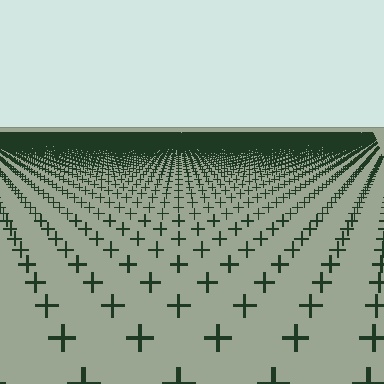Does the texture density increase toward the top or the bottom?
Density increases toward the top.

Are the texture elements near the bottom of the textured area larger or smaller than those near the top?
Larger. Near the bottom, elements are closer to the viewer and appear at a bigger on-screen size.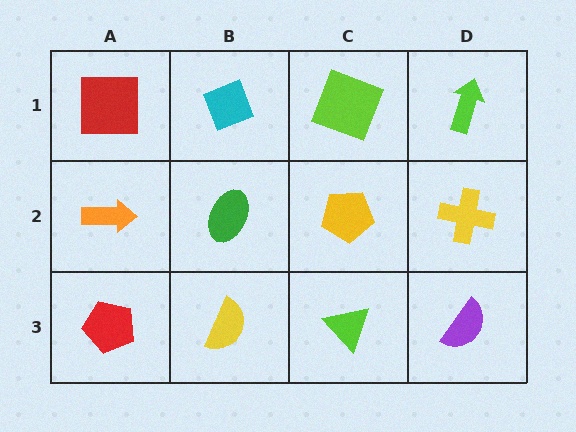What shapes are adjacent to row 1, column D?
A yellow cross (row 2, column D), a lime square (row 1, column C).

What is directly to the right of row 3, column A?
A yellow semicircle.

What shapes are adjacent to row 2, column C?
A lime square (row 1, column C), a lime triangle (row 3, column C), a green ellipse (row 2, column B), a yellow cross (row 2, column D).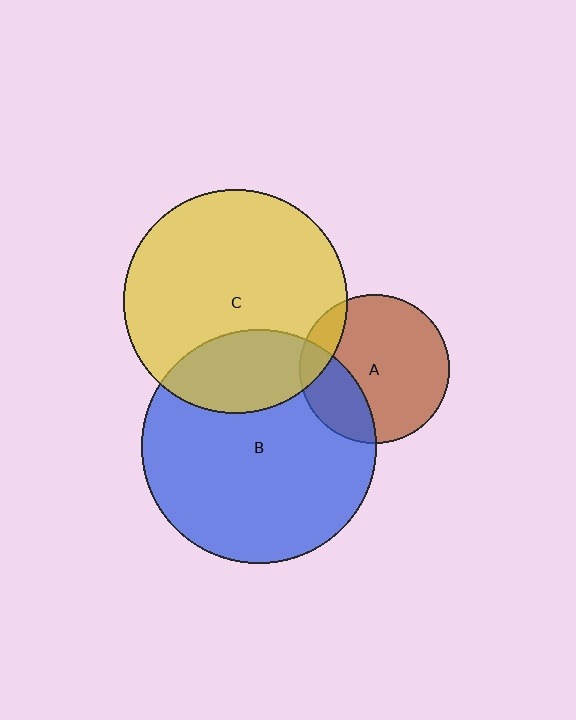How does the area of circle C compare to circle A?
Approximately 2.3 times.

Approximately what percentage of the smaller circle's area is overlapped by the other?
Approximately 15%.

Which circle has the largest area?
Circle B (blue).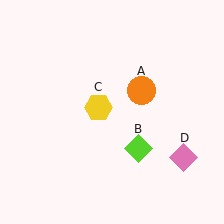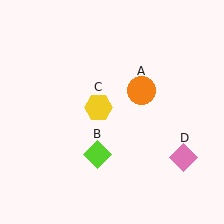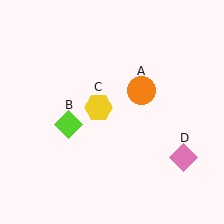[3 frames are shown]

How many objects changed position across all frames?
1 object changed position: lime diamond (object B).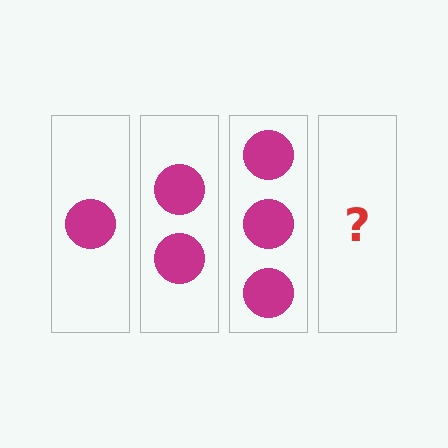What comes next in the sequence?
The next element should be 4 circles.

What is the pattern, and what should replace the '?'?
The pattern is that each step adds one more circle. The '?' should be 4 circles.